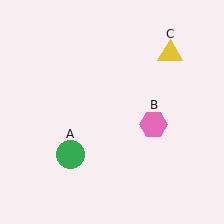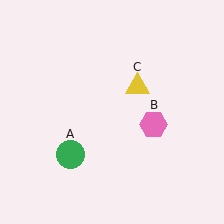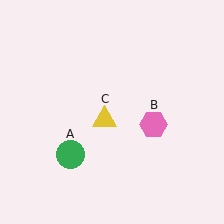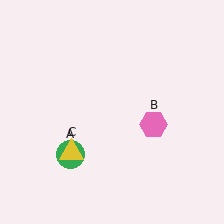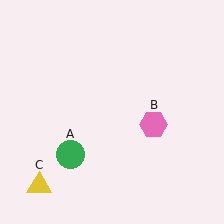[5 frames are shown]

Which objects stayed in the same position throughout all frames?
Green circle (object A) and pink hexagon (object B) remained stationary.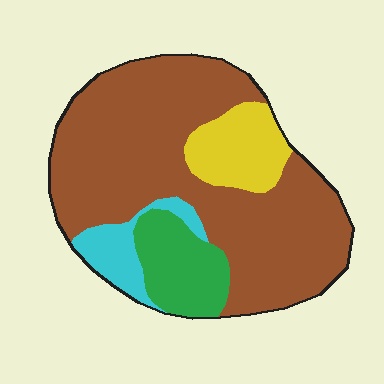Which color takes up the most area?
Brown, at roughly 65%.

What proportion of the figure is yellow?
Yellow takes up about one eighth (1/8) of the figure.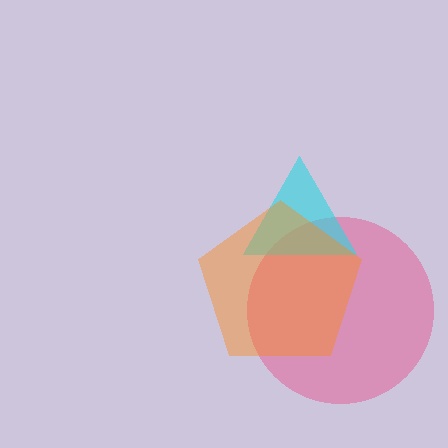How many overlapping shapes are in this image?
There are 3 overlapping shapes in the image.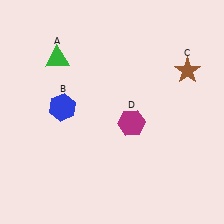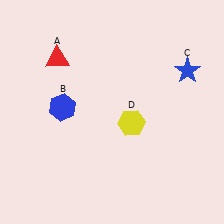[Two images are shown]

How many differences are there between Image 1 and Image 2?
There are 3 differences between the two images.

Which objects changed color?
A changed from green to red. C changed from brown to blue. D changed from magenta to yellow.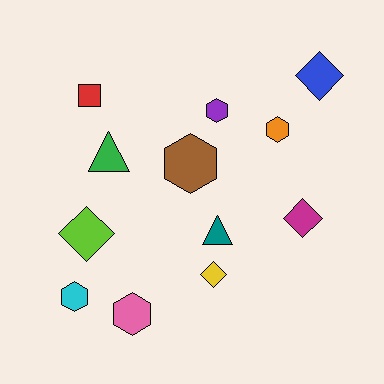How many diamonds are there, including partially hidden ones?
There are 4 diamonds.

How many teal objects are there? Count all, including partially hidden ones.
There is 1 teal object.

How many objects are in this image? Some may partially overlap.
There are 12 objects.